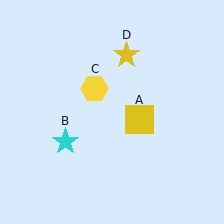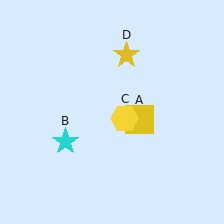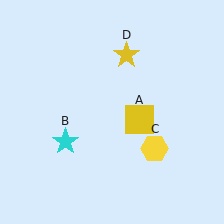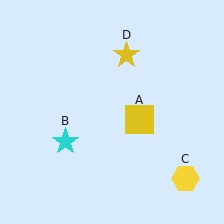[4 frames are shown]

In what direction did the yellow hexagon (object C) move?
The yellow hexagon (object C) moved down and to the right.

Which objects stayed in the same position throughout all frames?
Yellow square (object A) and cyan star (object B) and yellow star (object D) remained stationary.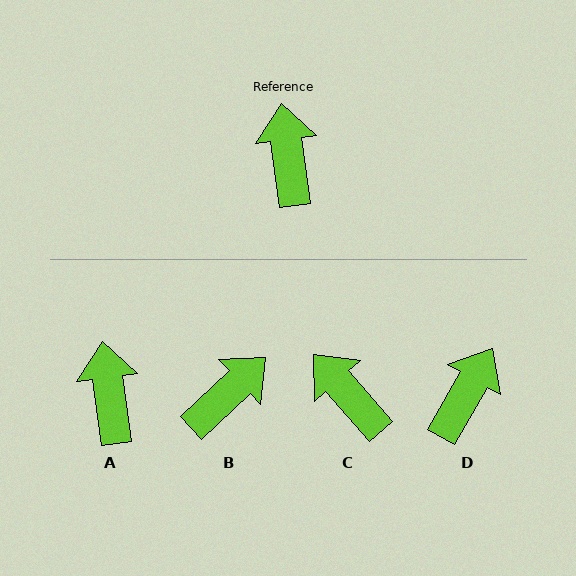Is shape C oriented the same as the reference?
No, it is off by about 34 degrees.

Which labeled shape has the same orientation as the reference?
A.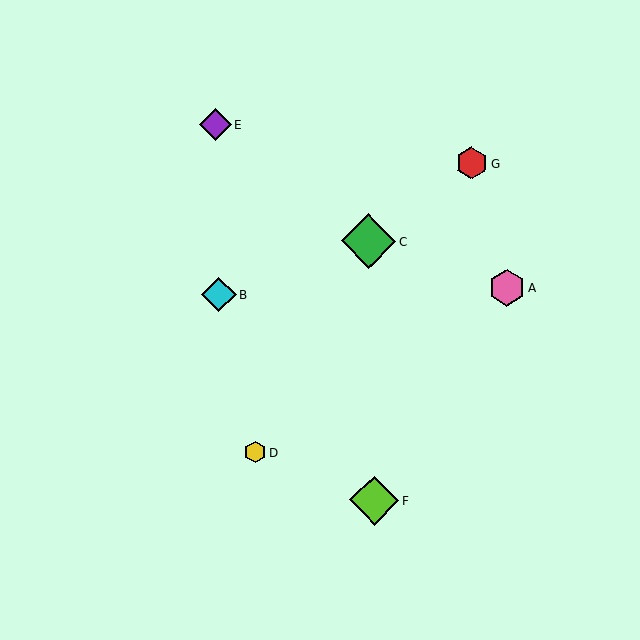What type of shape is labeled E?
Shape E is a purple diamond.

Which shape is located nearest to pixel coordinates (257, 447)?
The yellow hexagon (labeled D) at (255, 452) is nearest to that location.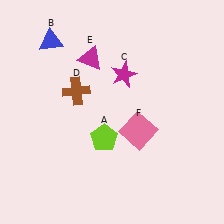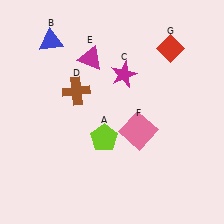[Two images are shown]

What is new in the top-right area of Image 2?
A red diamond (G) was added in the top-right area of Image 2.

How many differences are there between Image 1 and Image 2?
There is 1 difference between the two images.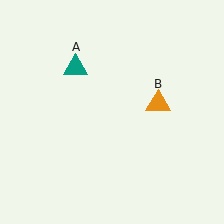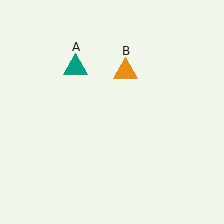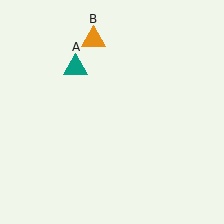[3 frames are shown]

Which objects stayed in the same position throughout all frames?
Teal triangle (object A) remained stationary.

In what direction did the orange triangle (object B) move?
The orange triangle (object B) moved up and to the left.